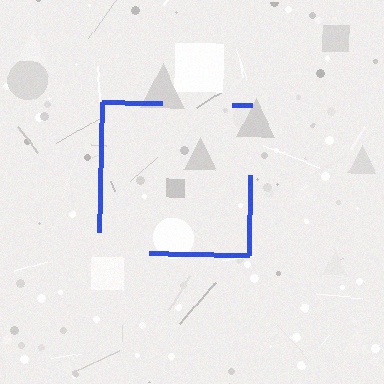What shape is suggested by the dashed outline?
The dashed outline suggests a square.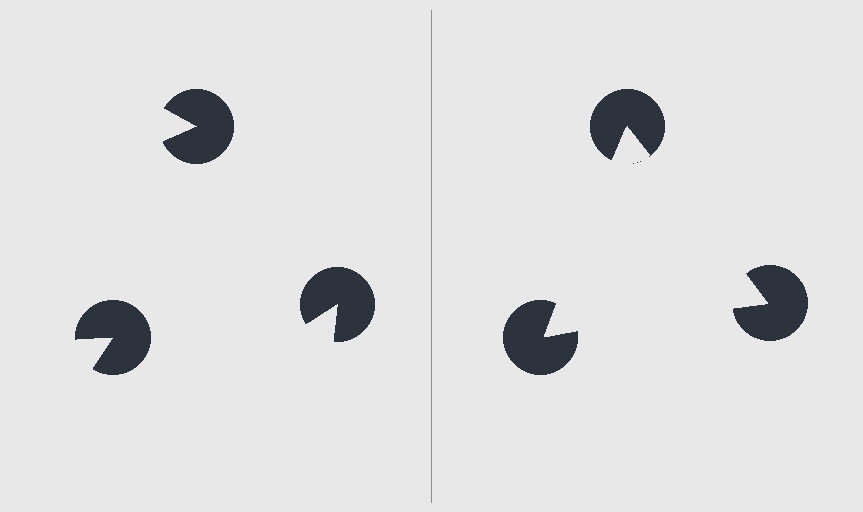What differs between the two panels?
The pac-man discs are positioned identically on both sides; only the wedge orientations differ. On the right they align to a triangle; on the left they are misaligned.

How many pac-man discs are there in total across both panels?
6 — 3 on each side.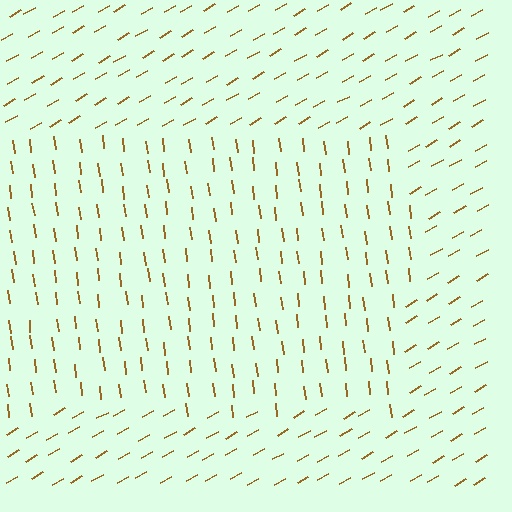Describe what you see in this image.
The image is filled with small brown line segments. A rectangle region in the image has lines oriented differently from the surrounding lines, creating a visible texture boundary.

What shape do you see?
I see a rectangle.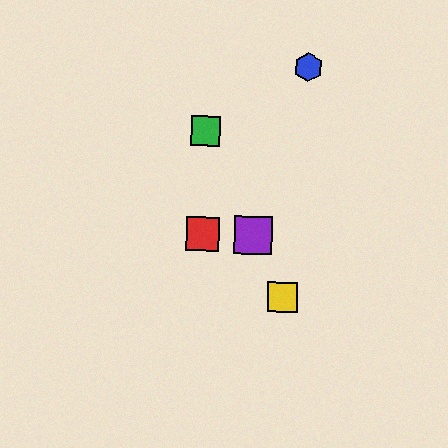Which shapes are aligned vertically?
The red square, the green square are aligned vertically.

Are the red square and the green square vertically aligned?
Yes, both are at x≈203.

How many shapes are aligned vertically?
2 shapes (the red square, the green square) are aligned vertically.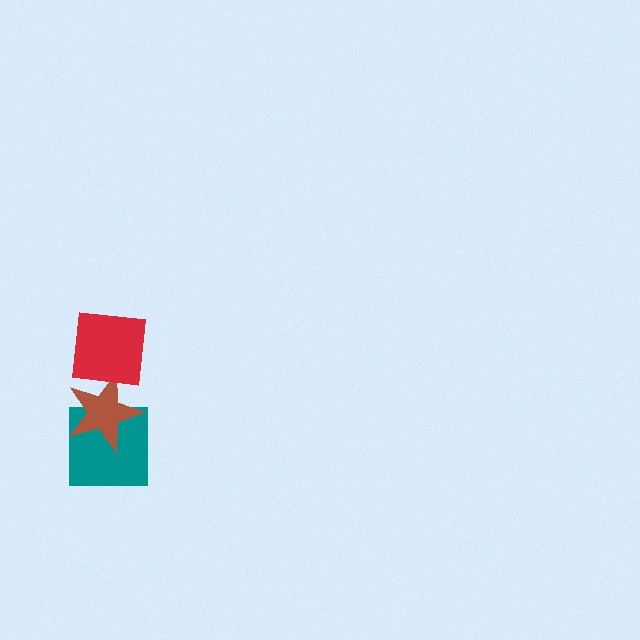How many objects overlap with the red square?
1 object overlaps with the red square.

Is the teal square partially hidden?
Yes, it is partially covered by another shape.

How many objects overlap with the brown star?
2 objects overlap with the brown star.